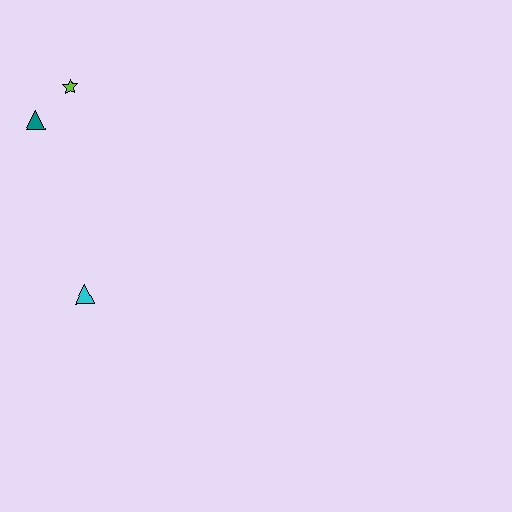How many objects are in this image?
There are 3 objects.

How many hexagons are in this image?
There are no hexagons.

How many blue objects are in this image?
There are no blue objects.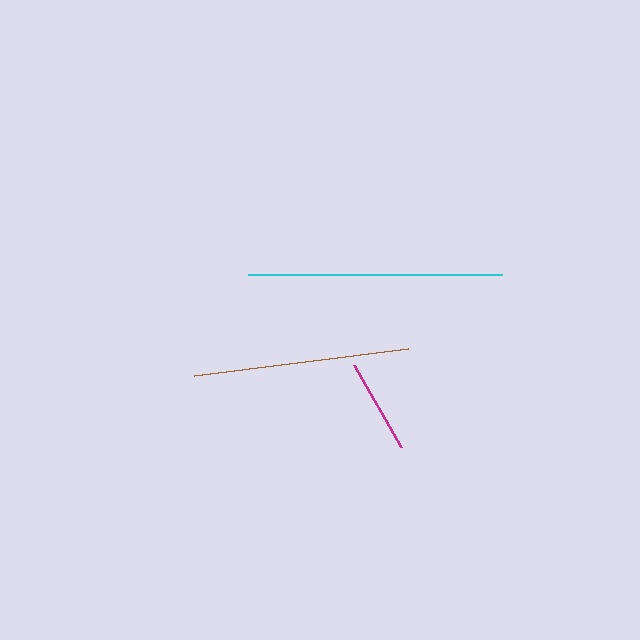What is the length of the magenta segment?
The magenta segment is approximately 94 pixels long.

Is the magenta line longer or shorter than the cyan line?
The cyan line is longer than the magenta line.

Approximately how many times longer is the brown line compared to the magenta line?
The brown line is approximately 2.3 times the length of the magenta line.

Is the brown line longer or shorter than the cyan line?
The cyan line is longer than the brown line.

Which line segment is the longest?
The cyan line is the longest at approximately 255 pixels.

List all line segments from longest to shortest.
From longest to shortest: cyan, brown, magenta.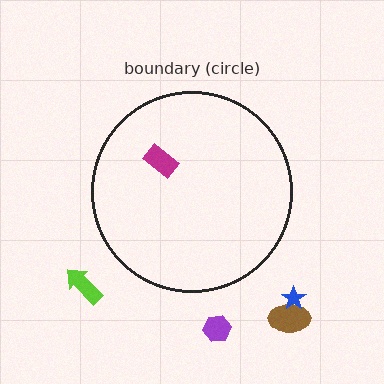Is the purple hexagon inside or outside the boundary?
Outside.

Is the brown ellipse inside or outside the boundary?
Outside.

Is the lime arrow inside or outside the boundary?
Outside.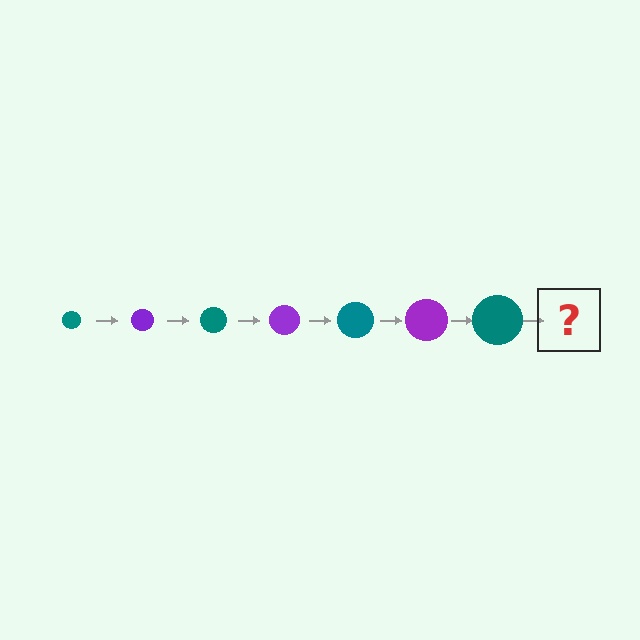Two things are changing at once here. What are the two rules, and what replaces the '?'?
The two rules are that the circle grows larger each step and the color cycles through teal and purple. The '?' should be a purple circle, larger than the previous one.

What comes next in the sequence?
The next element should be a purple circle, larger than the previous one.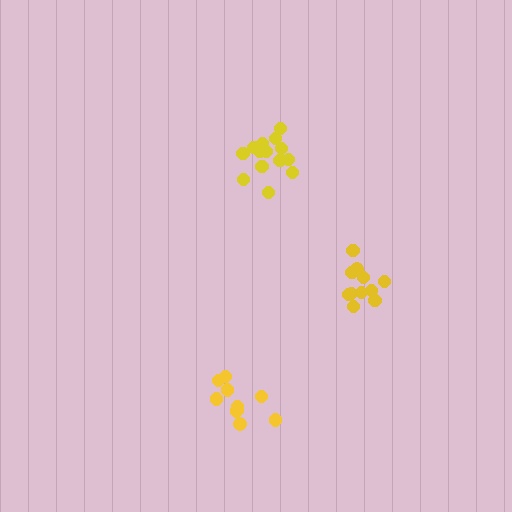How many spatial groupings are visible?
There are 3 spatial groupings.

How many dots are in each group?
Group 1: 10 dots, Group 2: 11 dots, Group 3: 14 dots (35 total).